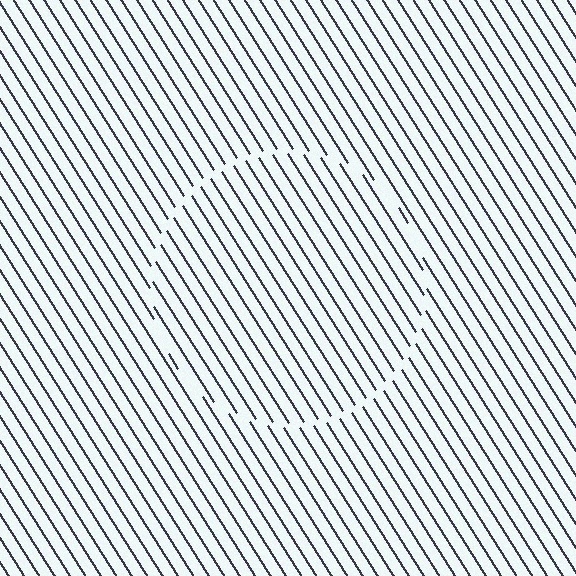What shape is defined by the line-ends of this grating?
An illusory circle. The interior of the shape contains the same grating, shifted by half a period — the contour is defined by the phase discontinuity where line-ends from the inner and outer gratings abut.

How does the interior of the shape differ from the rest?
The interior of the shape contains the same grating, shifted by half a period — the contour is defined by the phase discontinuity where line-ends from the inner and outer gratings abut.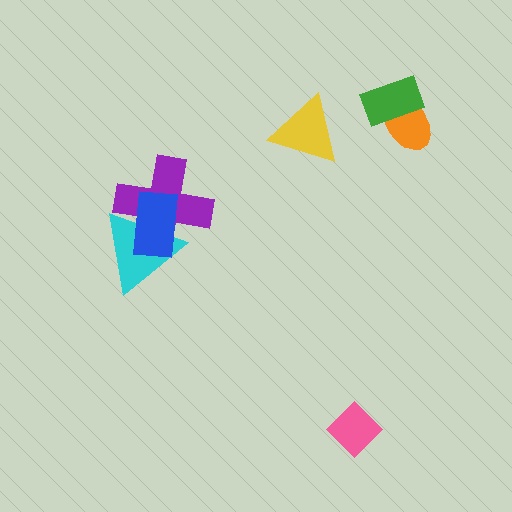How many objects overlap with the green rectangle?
1 object overlaps with the green rectangle.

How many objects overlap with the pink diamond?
0 objects overlap with the pink diamond.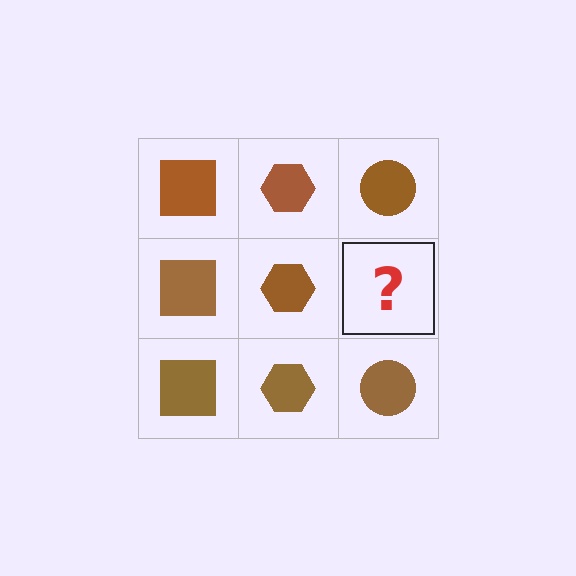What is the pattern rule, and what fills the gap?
The rule is that each column has a consistent shape. The gap should be filled with a brown circle.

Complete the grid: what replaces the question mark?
The question mark should be replaced with a brown circle.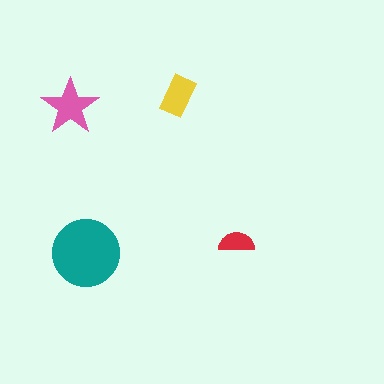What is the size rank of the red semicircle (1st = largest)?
4th.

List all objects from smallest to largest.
The red semicircle, the yellow rectangle, the pink star, the teal circle.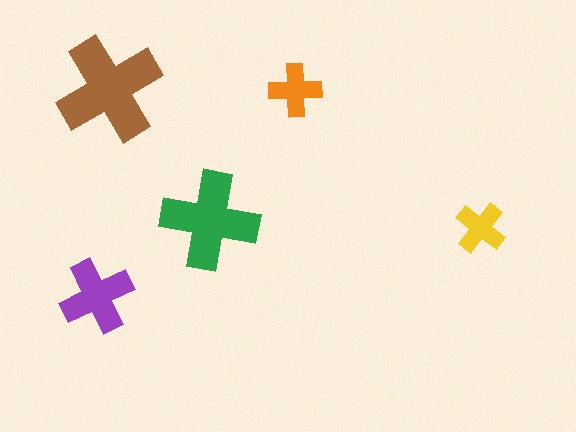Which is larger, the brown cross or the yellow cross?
The brown one.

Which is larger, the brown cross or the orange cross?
The brown one.